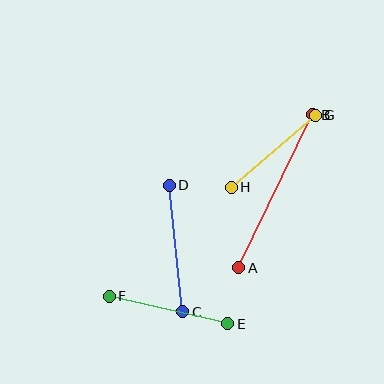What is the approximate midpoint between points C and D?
The midpoint is at approximately (176, 249) pixels.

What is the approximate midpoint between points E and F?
The midpoint is at approximately (169, 310) pixels.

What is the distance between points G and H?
The distance is approximately 111 pixels.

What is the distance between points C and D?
The distance is approximately 127 pixels.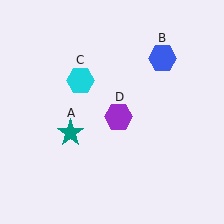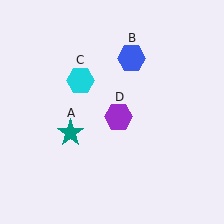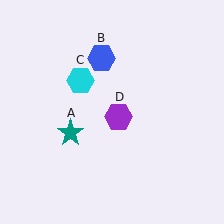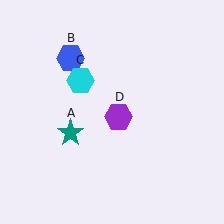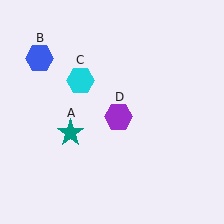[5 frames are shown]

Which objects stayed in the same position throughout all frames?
Teal star (object A) and cyan hexagon (object C) and purple hexagon (object D) remained stationary.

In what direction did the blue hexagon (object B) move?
The blue hexagon (object B) moved left.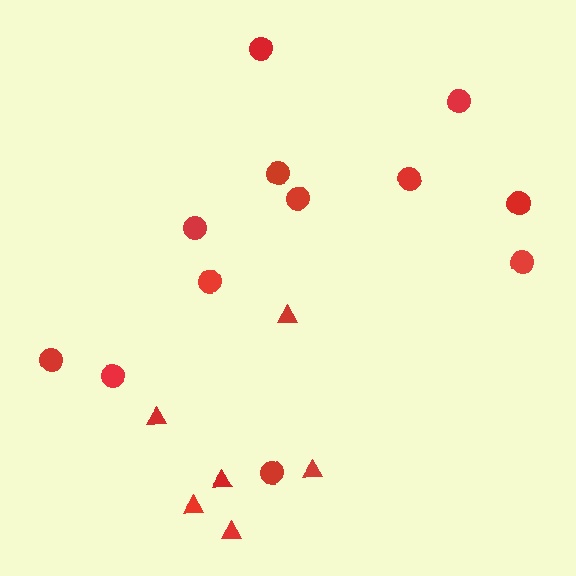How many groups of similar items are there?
There are 2 groups: one group of triangles (6) and one group of circles (12).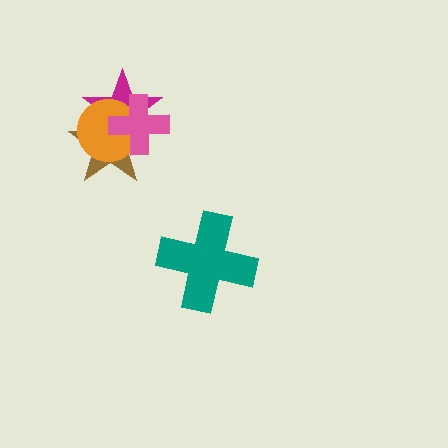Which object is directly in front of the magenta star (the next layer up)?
The orange circle is directly in front of the magenta star.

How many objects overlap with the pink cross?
3 objects overlap with the pink cross.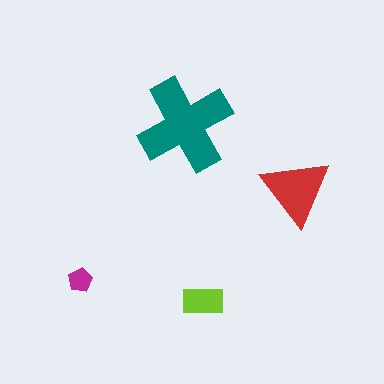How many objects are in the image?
There are 4 objects in the image.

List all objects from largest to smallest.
The teal cross, the red triangle, the lime rectangle, the magenta pentagon.